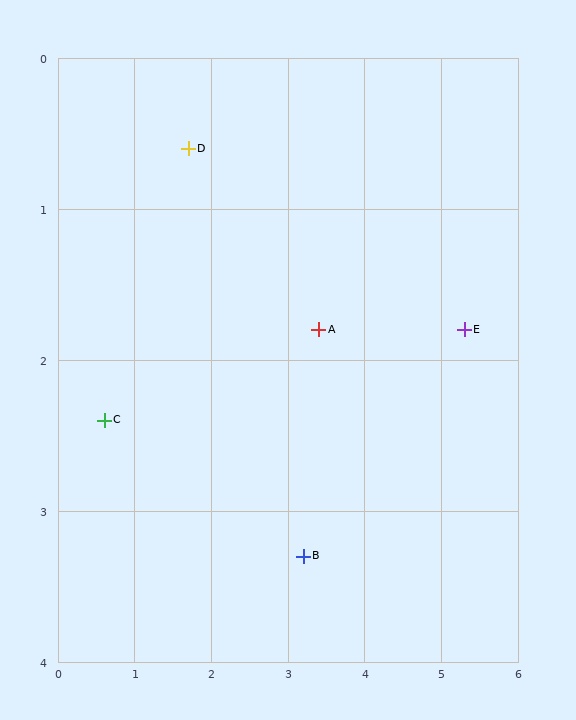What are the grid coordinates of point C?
Point C is at approximately (0.6, 2.4).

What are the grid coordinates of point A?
Point A is at approximately (3.4, 1.8).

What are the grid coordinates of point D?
Point D is at approximately (1.7, 0.6).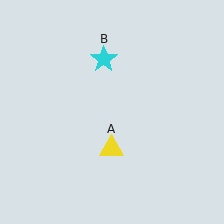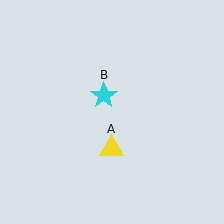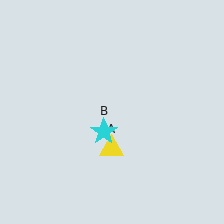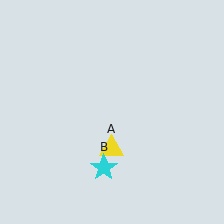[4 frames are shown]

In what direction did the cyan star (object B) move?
The cyan star (object B) moved down.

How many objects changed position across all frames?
1 object changed position: cyan star (object B).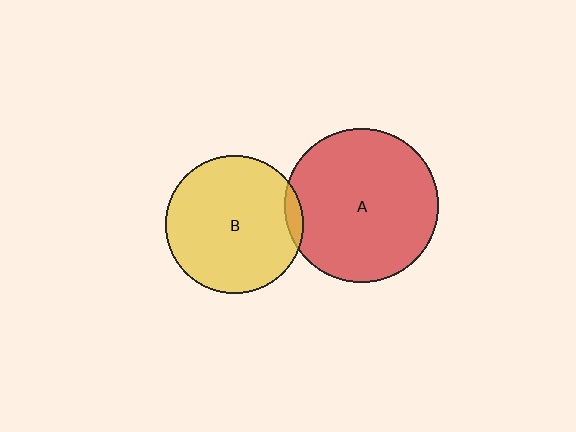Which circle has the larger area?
Circle A (red).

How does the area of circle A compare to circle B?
Approximately 1.2 times.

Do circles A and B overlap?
Yes.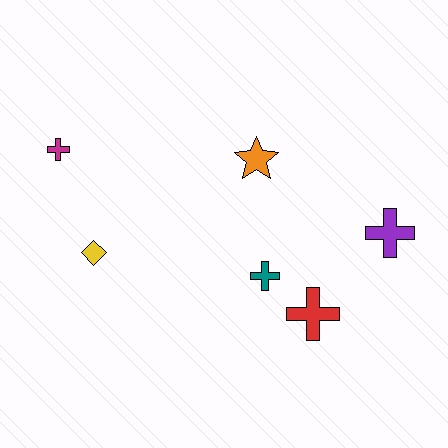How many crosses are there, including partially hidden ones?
There are 4 crosses.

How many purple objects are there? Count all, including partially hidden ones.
There is 1 purple object.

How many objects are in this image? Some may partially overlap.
There are 6 objects.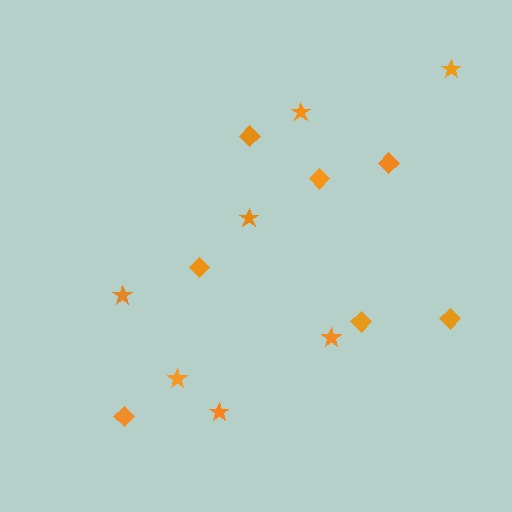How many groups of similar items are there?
There are 2 groups: one group of diamonds (7) and one group of stars (7).